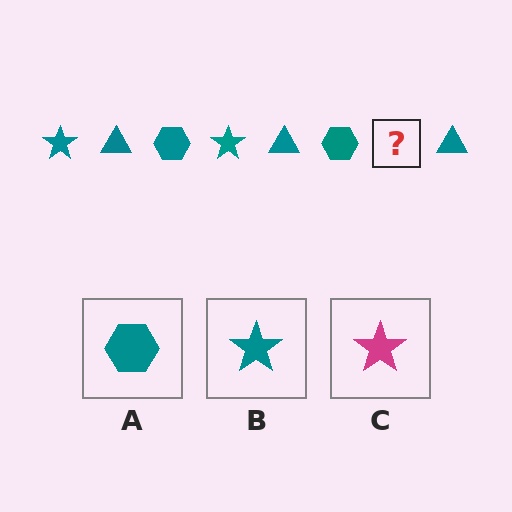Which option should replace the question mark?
Option B.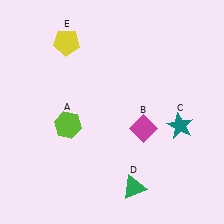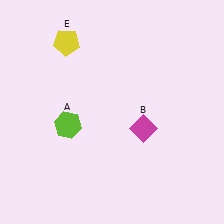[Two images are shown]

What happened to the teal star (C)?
The teal star (C) was removed in Image 2. It was in the bottom-right area of Image 1.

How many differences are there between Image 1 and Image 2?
There are 2 differences between the two images.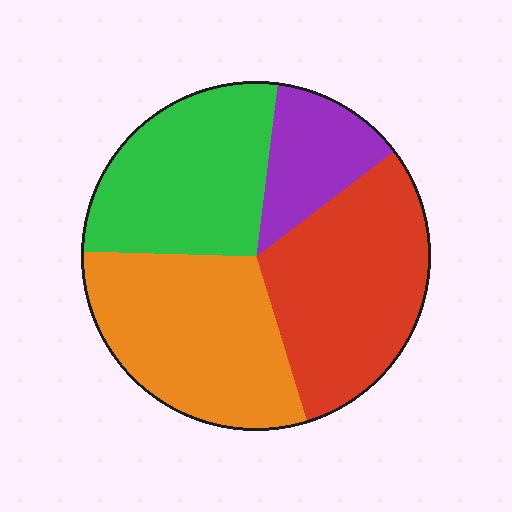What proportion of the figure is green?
Green covers roughly 25% of the figure.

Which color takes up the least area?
Purple, at roughly 15%.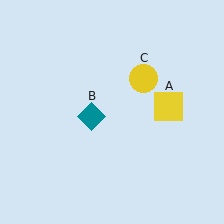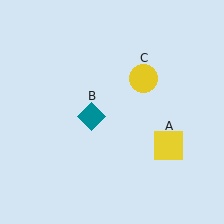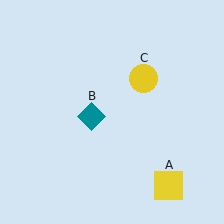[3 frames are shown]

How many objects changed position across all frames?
1 object changed position: yellow square (object A).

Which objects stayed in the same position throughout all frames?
Teal diamond (object B) and yellow circle (object C) remained stationary.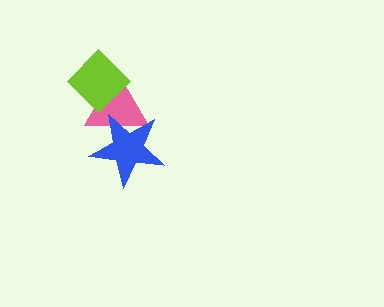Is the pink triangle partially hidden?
Yes, it is partially covered by another shape.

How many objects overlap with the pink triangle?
2 objects overlap with the pink triangle.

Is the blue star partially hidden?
No, no other shape covers it.